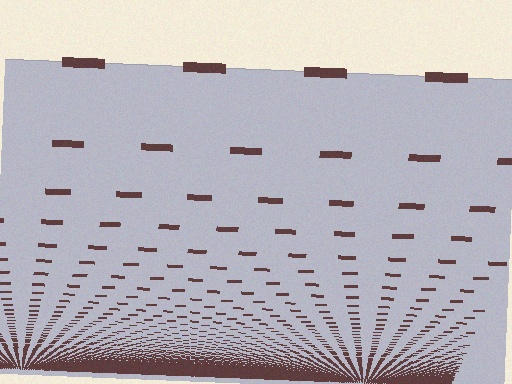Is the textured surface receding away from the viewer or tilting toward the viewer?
The surface appears to tilt toward the viewer. Texture elements get larger and sparser toward the top.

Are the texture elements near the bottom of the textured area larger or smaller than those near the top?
Smaller. The gradient is inverted — elements near the bottom are smaller and denser.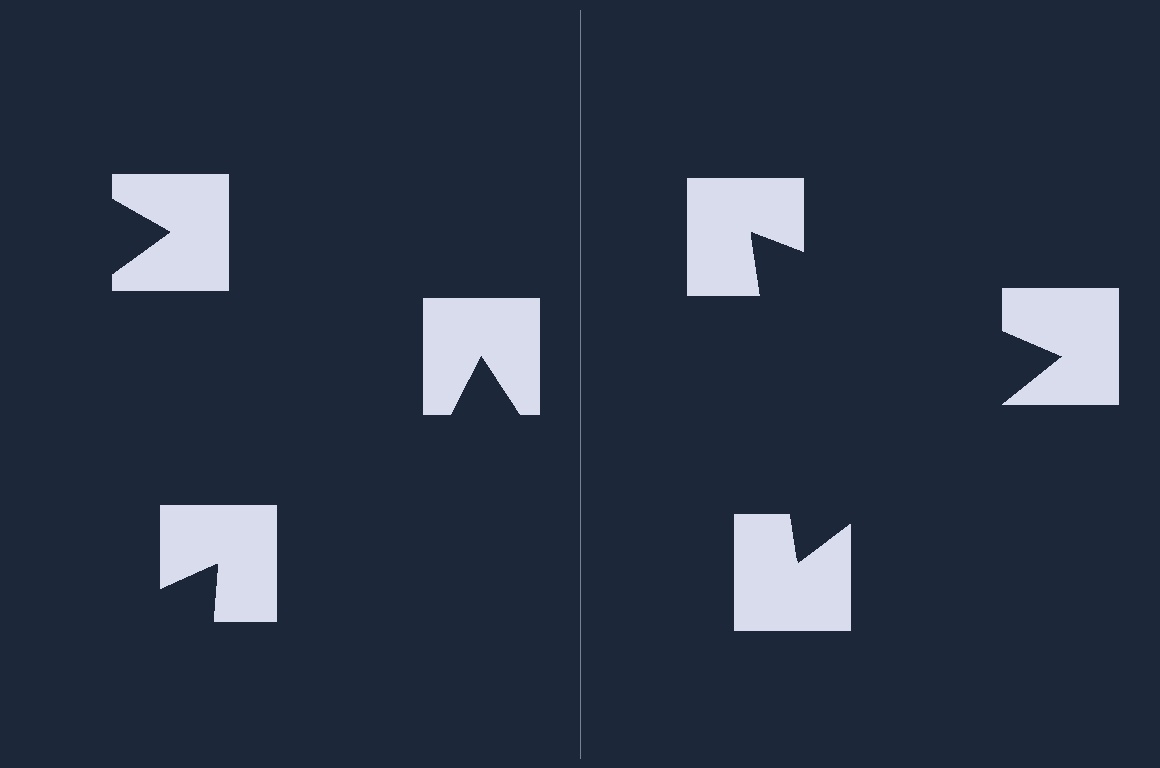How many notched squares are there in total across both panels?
6 — 3 on each side.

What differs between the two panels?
The notched squares are positioned identically on both sides; only the wedge orientations differ. On the right they align to a triangle; on the left they are misaligned.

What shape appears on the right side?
An illusory triangle.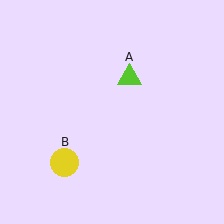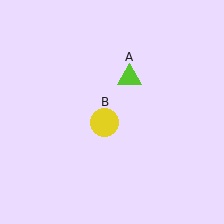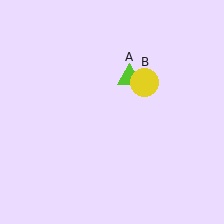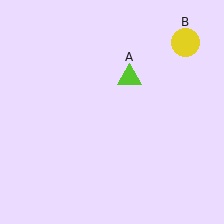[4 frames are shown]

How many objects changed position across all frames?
1 object changed position: yellow circle (object B).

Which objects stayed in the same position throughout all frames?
Lime triangle (object A) remained stationary.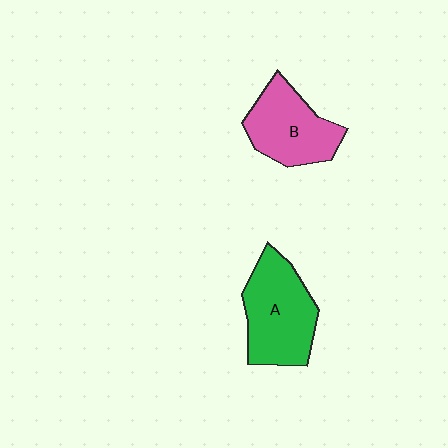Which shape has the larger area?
Shape A (green).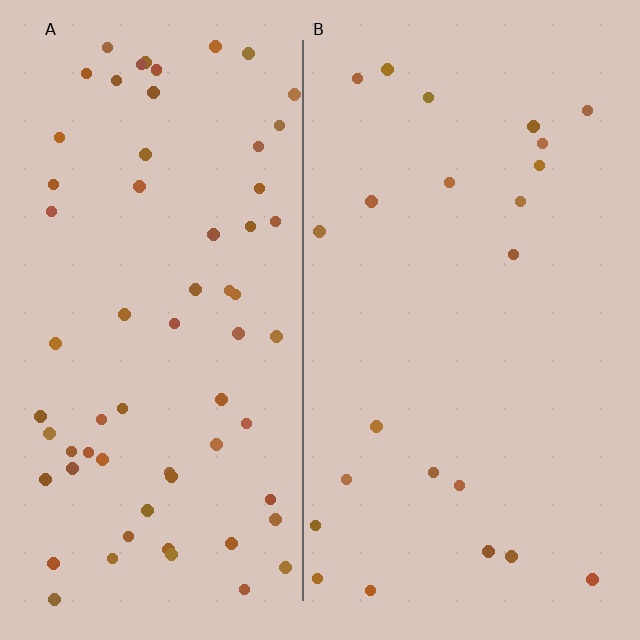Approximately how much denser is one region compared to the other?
Approximately 2.9× — region A over region B.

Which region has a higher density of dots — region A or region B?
A (the left).